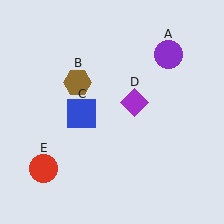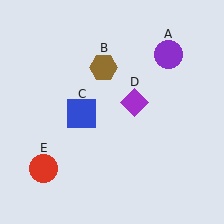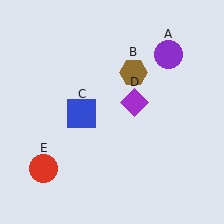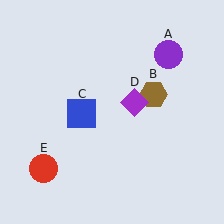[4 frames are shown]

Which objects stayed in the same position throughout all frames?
Purple circle (object A) and blue square (object C) and purple diamond (object D) and red circle (object E) remained stationary.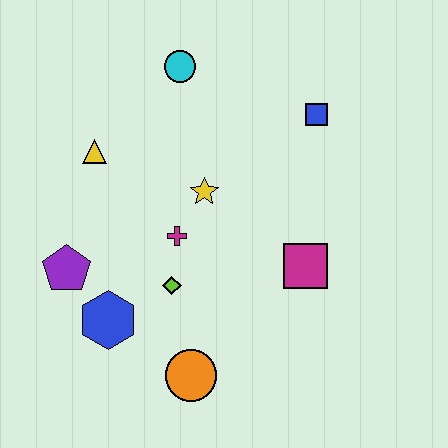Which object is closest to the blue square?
The yellow star is closest to the blue square.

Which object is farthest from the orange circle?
The cyan circle is farthest from the orange circle.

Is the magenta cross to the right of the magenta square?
No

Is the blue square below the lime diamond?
No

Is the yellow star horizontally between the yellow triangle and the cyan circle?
No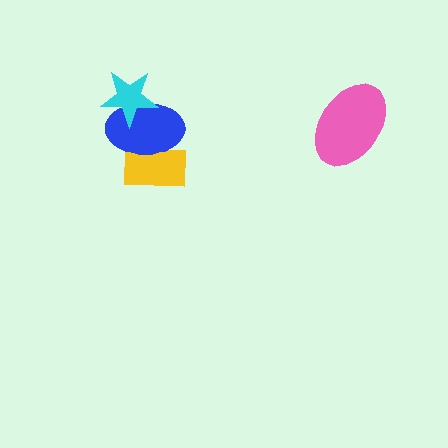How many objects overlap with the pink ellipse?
0 objects overlap with the pink ellipse.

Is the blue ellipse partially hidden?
Yes, it is partially covered by another shape.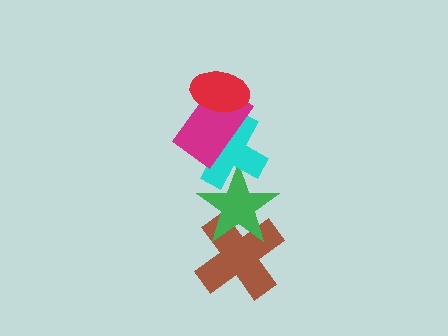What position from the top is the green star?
The green star is 4th from the top.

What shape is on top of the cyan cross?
The magenta rectangle is on top of the cyan cross.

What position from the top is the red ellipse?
The red ellipse is 1st from the top.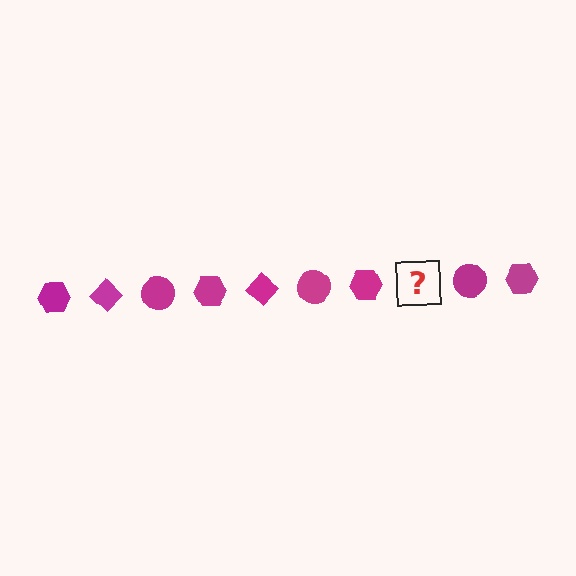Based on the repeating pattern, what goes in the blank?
The blank should be a magenta diamond.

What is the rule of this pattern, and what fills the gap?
The rule is that the pattern cycles through hexagon, diamond, circle shapes in magenta. The gap should be filled with a magenta diamond.